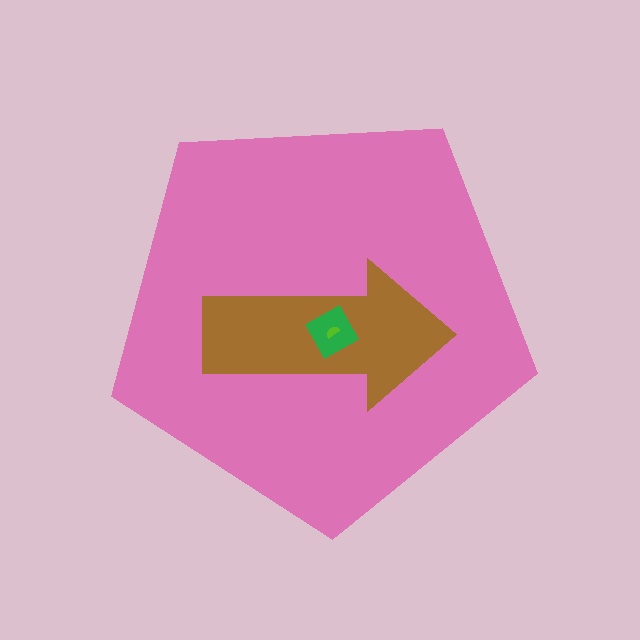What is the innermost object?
The lime semicircle.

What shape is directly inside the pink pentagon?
The brown arrow.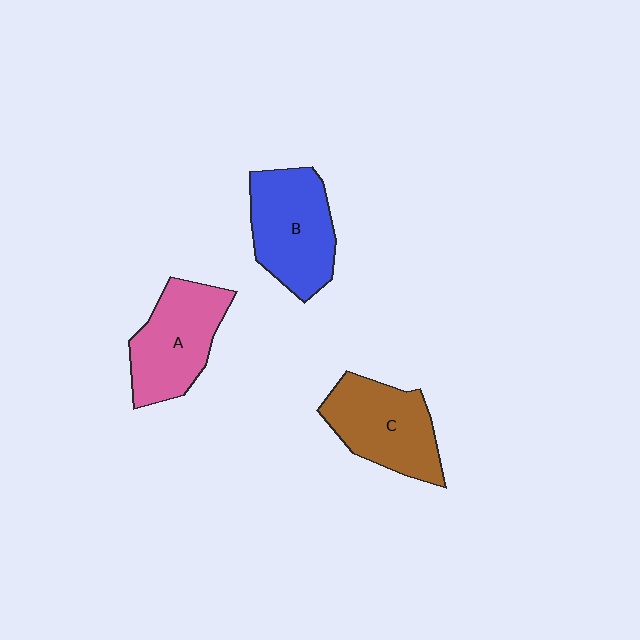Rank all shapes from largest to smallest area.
From largest to smallest: B (blue), C (brown), A (pink).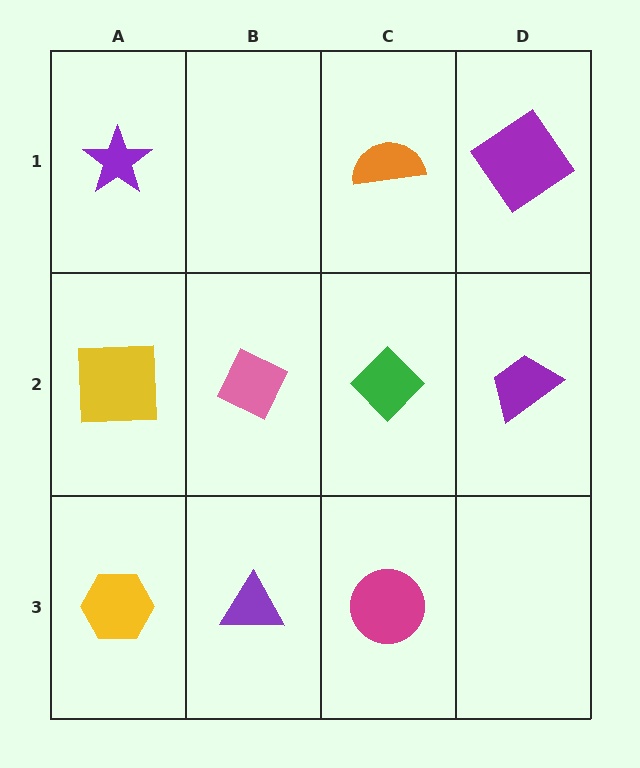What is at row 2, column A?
A yellow square.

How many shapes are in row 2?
4 shapes.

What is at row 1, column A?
A purple star.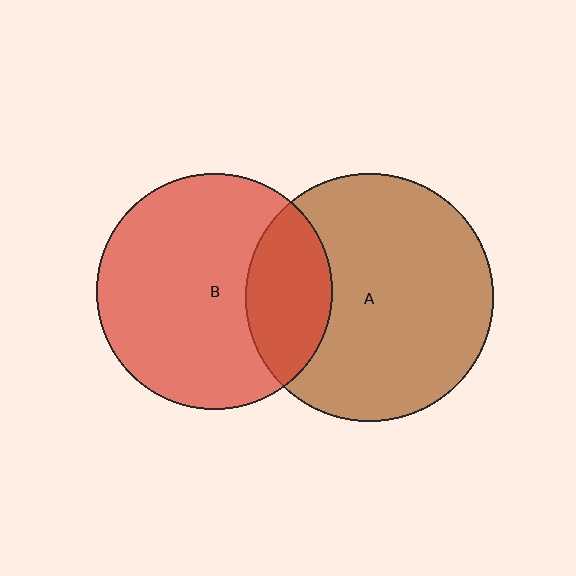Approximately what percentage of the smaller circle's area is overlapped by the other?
Approximately 25%.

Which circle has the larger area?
Circle A (brown).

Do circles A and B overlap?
Yes.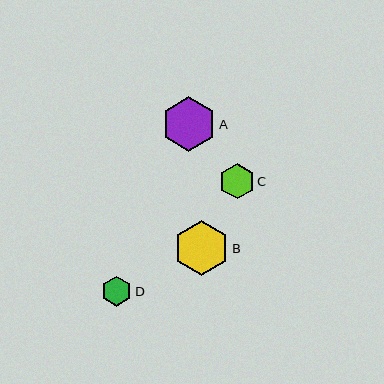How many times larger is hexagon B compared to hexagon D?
Hexagon B is approximately 1.8 times the size of hexagon D.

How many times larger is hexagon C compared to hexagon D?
Hexagon C is approximately 1.2 times the size of hexagon D.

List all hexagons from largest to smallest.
From largest to smallest: A, B, C, D.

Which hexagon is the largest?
Hexagon A is the largest with a size of approximately 55 pixels.